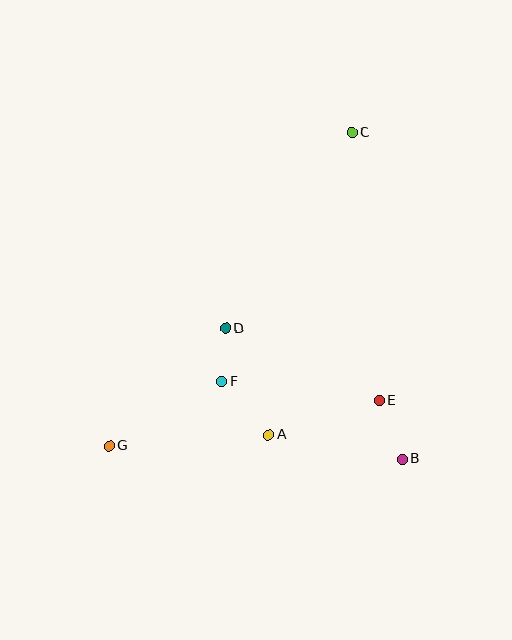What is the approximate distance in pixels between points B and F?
The distance between B and F is approximately 197 pixels.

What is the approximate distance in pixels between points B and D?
The distance between B and D is approximately 220 pixels.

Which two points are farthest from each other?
Points C and G are farthest from each other.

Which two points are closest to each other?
Points D and F are closest to each other.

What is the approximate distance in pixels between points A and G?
The distance between A and G is approximately 159 pixels.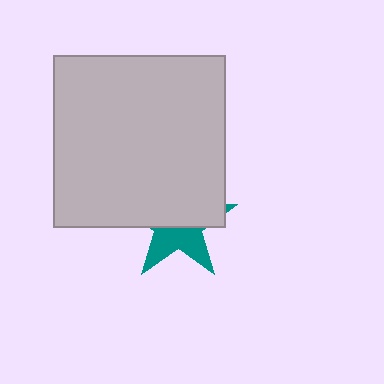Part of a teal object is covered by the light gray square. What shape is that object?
It is a star.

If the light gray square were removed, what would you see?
You would see the complete teal star.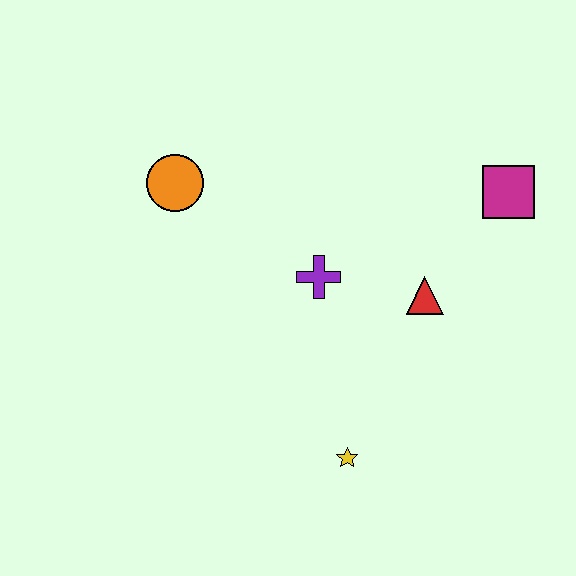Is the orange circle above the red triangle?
Yes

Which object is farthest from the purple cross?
The magenta square is farthest from the purple cross.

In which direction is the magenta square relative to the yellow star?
The magenta square is above the yellow star.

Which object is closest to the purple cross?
The red triangle is closest to the purple cross.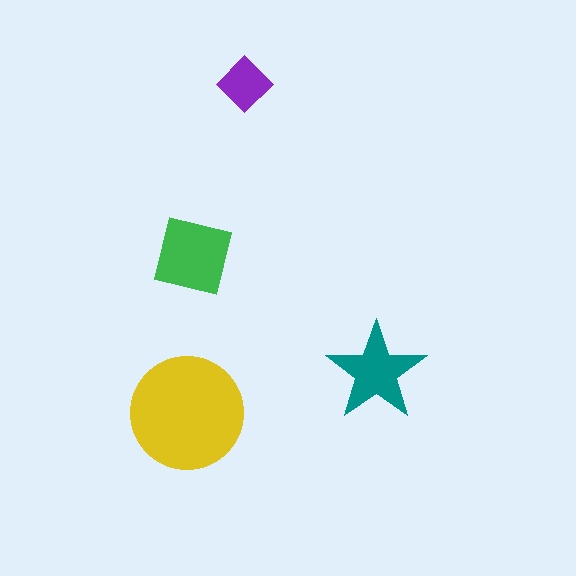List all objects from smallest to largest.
The purple diamond, the teal star, the green square, the yellow circle.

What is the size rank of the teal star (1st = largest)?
3rd.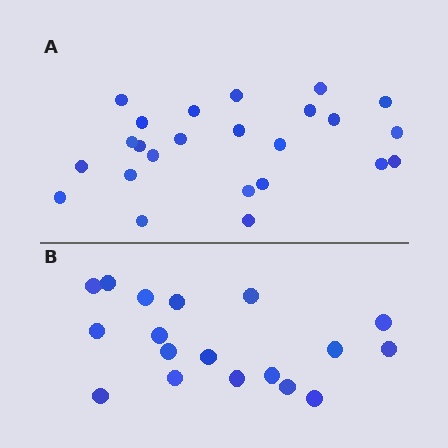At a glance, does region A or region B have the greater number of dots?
Region A (the top region) has more dots.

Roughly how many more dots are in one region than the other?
Region A has about 6 more dots than region B.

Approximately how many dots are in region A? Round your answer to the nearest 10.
About 20 dots. (The exact count is 24, which rounds to 20.)